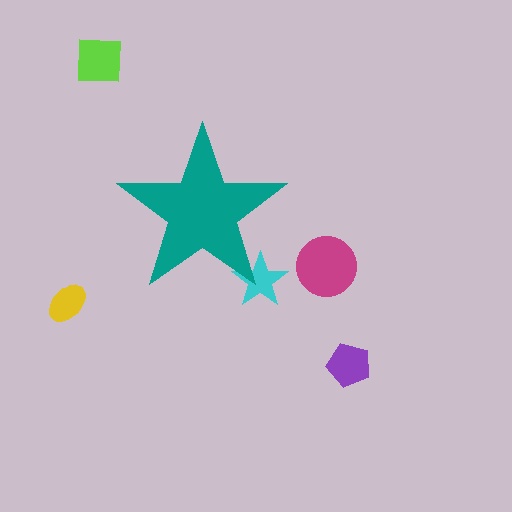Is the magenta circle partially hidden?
No, the magenta circle is fully visible.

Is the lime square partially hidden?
No, the lime square is fully visible.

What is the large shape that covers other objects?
A teal star.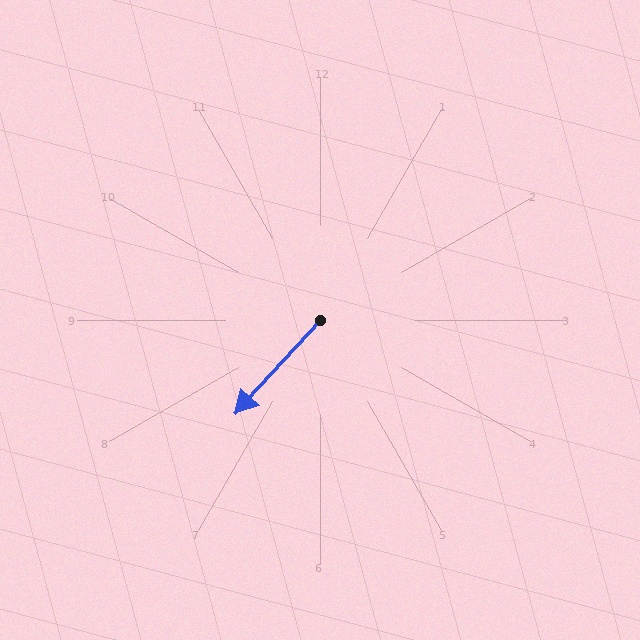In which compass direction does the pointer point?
Southwest.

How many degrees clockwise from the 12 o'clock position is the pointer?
Approximately 222 degrees.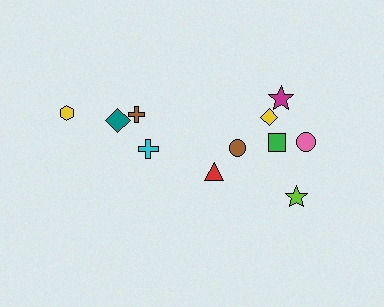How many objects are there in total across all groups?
There are 11 objects.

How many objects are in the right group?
There are 7 objects.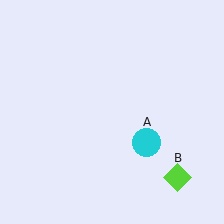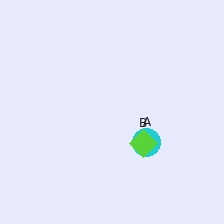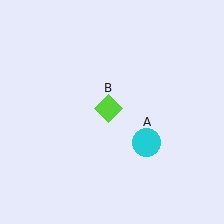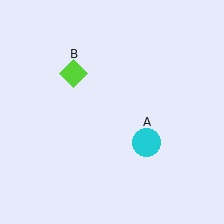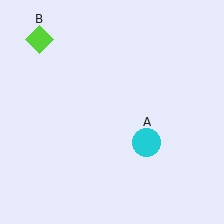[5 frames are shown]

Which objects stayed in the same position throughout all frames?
Cyan circle (object A) remained stationary.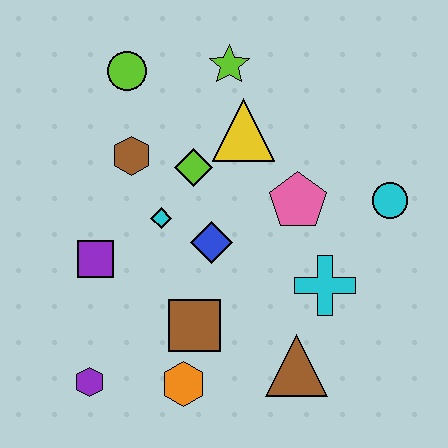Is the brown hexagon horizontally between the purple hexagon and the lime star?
Yes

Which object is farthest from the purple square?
The cyan circle is farthest from the purple square.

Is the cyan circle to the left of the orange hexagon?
No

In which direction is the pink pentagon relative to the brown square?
The pink pentagon is above the brown square.